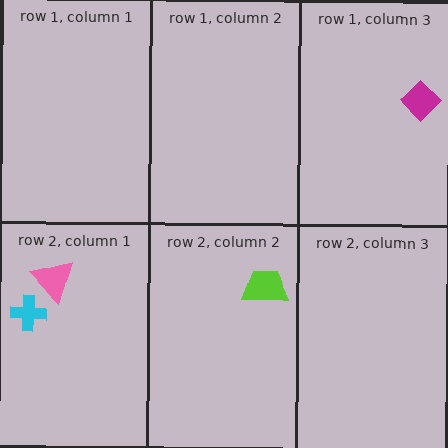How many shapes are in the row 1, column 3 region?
1.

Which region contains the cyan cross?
The row 2, column 1 region.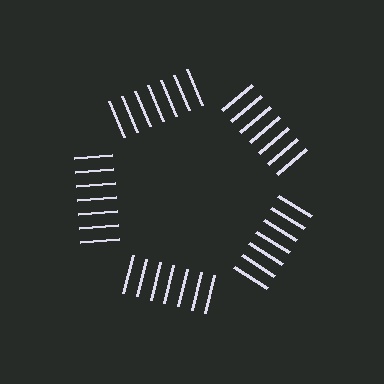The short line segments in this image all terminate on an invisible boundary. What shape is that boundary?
An illusory pentagon — the line segments terminate on its edges but no continuous stroke is drawn.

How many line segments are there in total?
35 — 7 along each of the 5 edges.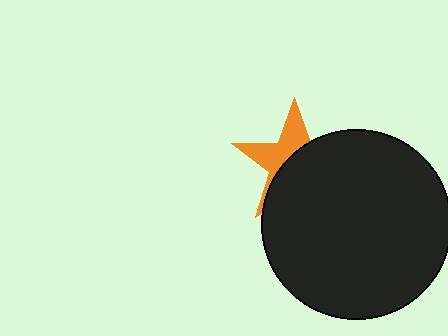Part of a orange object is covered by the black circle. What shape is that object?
It is a star.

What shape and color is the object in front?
The object in front is a black circle.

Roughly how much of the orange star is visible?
A small part of it is visible (roughly 40%).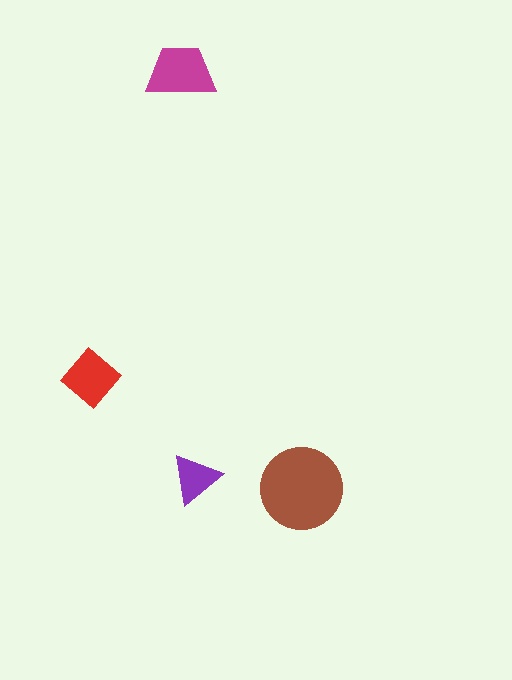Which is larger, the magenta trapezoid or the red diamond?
The magenta trapezoid.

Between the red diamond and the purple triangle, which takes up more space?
The red diamond.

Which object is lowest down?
The brown circle is bottommost.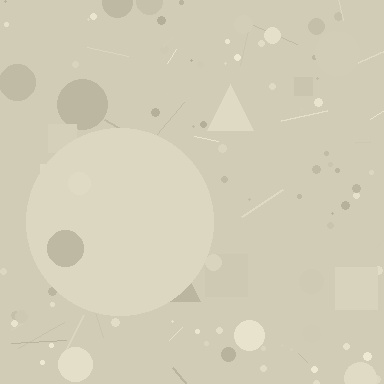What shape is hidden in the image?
A circle is hidden in the image.